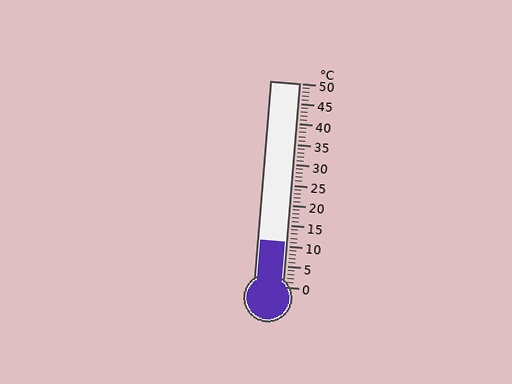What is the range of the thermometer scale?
The thermometer scale ranges from 0°C to 50°C.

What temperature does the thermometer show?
The thermometer shows approximately 11°C.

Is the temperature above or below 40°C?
The temperature is below 40°C.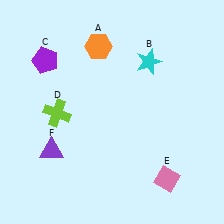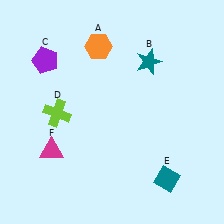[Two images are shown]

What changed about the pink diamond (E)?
In Image 1, E is pink. In Image 2, it changed to teal.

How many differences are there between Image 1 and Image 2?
There are 3 differences between the two images.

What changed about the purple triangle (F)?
In Image 1, F is purple. In Image 2, it changed to magenta.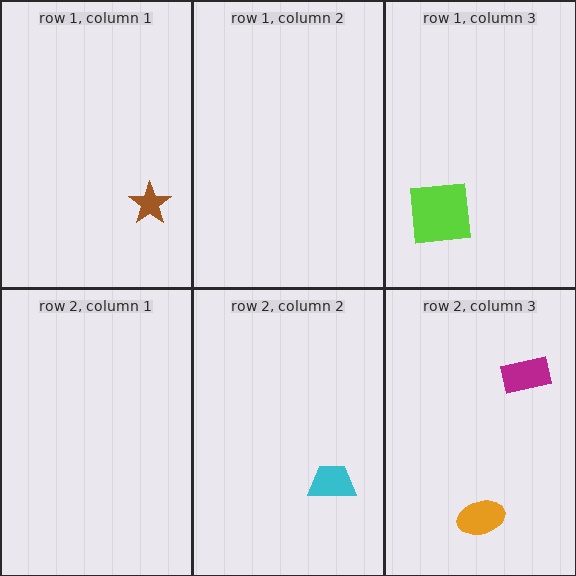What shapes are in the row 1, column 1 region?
The brown star.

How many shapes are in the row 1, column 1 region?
1.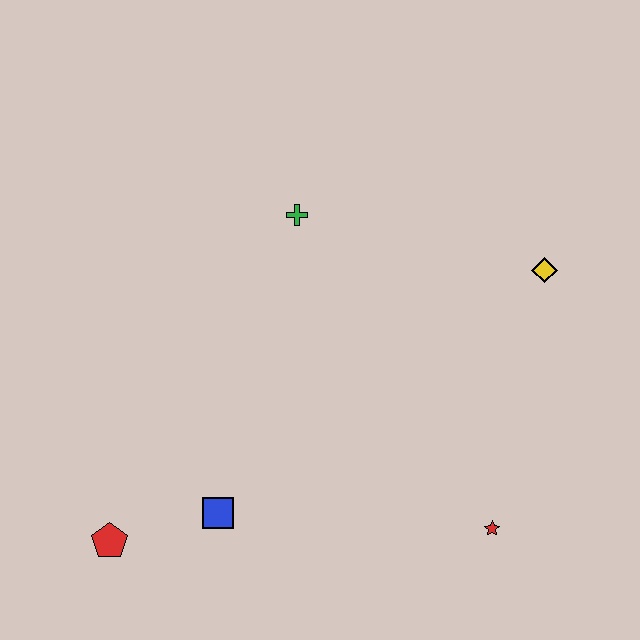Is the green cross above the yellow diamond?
Yes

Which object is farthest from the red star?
The red pentagon is farthest from the red star.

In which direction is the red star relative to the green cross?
The red star is below the green cross.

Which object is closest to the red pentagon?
The blue square is closest to the red pentagon.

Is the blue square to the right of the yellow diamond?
No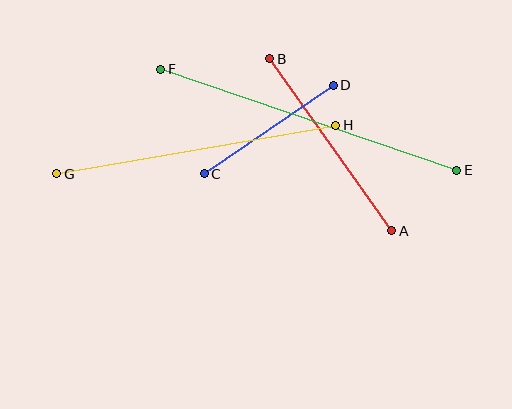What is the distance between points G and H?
The distance is approximately 284 pixels.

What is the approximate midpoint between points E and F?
The midpoint is at approximately (309, 120) pixels.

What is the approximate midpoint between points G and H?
The midpoint is at approximately (196, 150) pixels.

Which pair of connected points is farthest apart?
Points E and F are farthest apart.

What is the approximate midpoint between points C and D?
The midpoint is at approximately (269, 130) pixels.